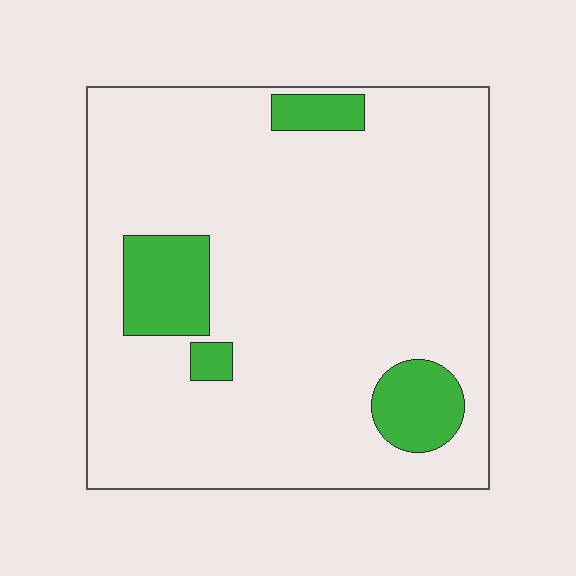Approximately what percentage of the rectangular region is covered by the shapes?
Approximately 15%.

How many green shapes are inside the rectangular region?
4.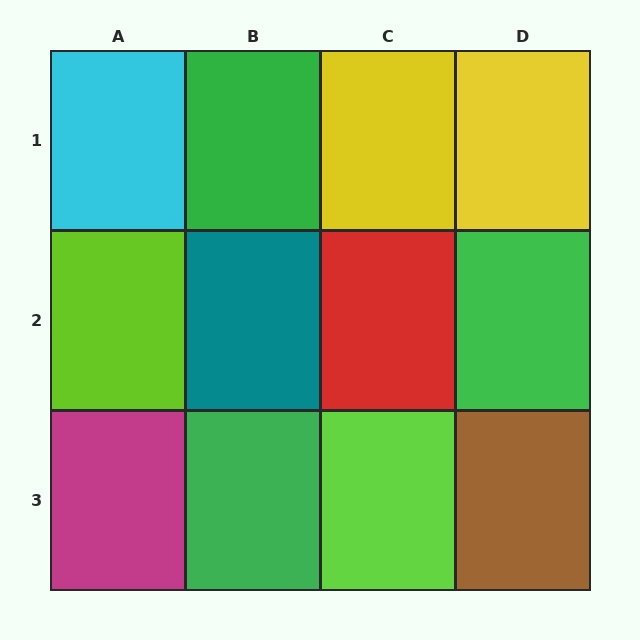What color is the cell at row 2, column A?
Lime.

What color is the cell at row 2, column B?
Teal.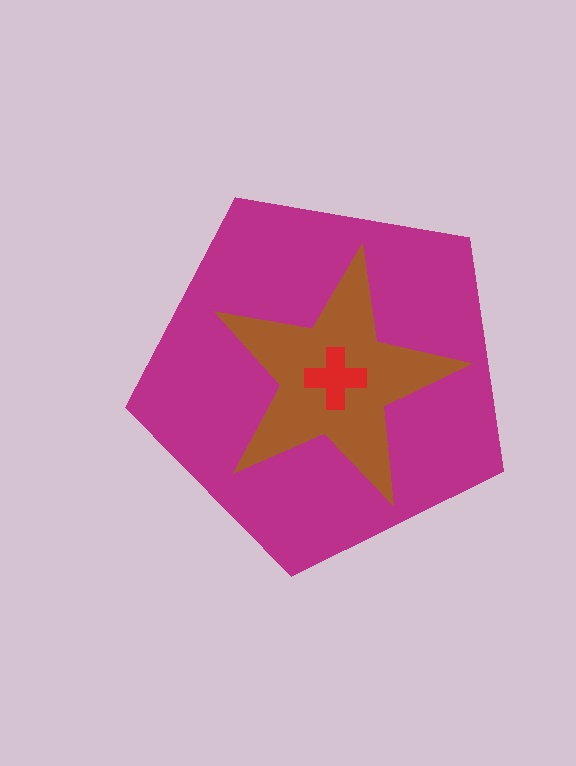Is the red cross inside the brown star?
Yes.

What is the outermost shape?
The magenta pentagon.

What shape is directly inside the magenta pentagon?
The brown star.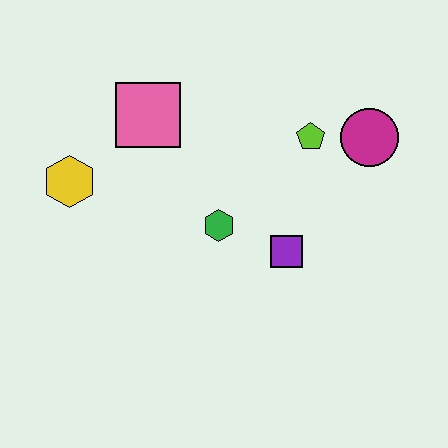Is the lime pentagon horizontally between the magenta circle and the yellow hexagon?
Yes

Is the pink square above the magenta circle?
Yes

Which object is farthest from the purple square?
The yellow hexagon is farthest from the purple square.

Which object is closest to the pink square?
The yellow hexagon is closest to the pink square.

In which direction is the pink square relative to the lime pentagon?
The pink square is to the left of the lime pentagon.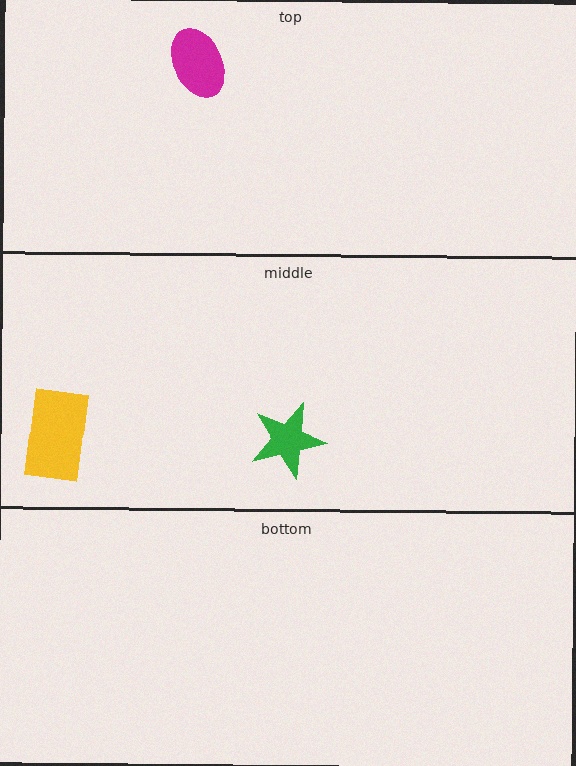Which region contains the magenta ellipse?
The top region.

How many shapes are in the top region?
1.